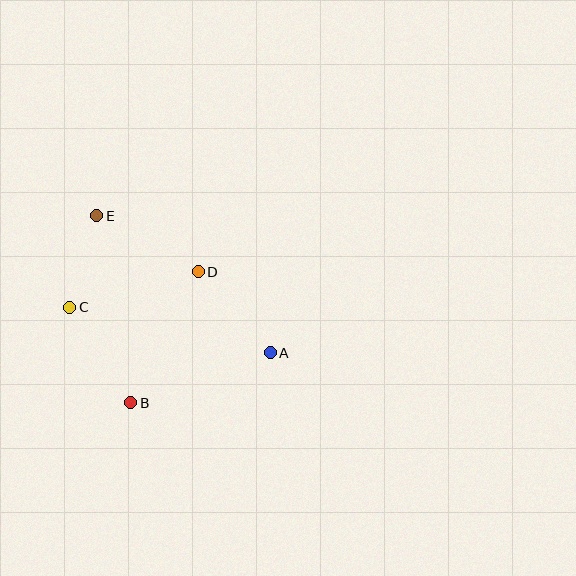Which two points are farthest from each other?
Points A and E are farthest from each other.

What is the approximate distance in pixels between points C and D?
The distance between C and D is approximately 134 pixels.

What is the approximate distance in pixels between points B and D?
The distance between B and D is approximately 148 pixels.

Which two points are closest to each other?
Points C and E are closest to each other.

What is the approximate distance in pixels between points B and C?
The distance between B and C is approximately 114 pixels.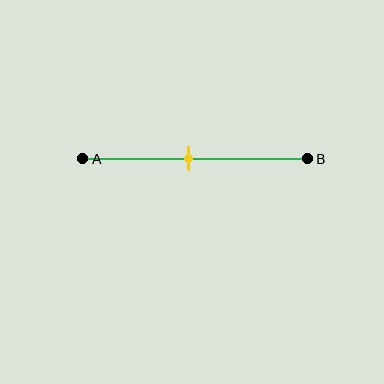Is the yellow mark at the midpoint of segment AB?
Yes, the mark is approximately at the midpoint.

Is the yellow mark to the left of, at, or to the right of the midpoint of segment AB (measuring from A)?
The yellow mark is approximately at the midpoint of segment AB.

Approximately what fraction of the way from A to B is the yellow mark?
The yellow mark is approximately 45% of the way from A to B.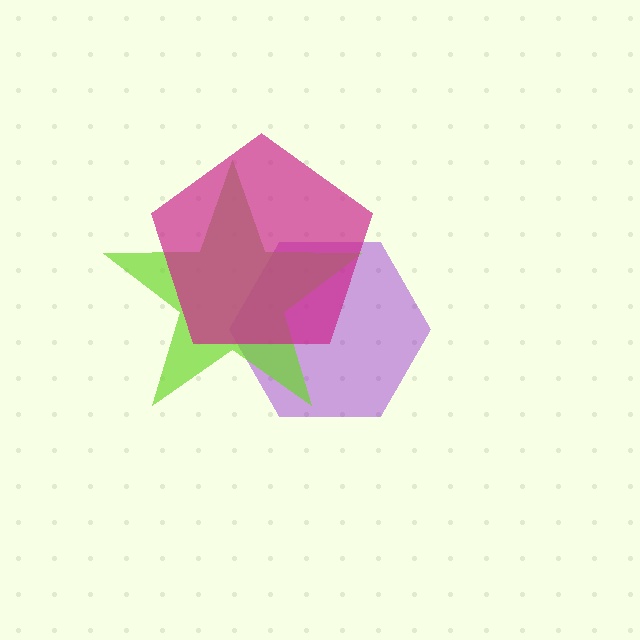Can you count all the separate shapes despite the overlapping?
Yes, there are 3 separate shapes.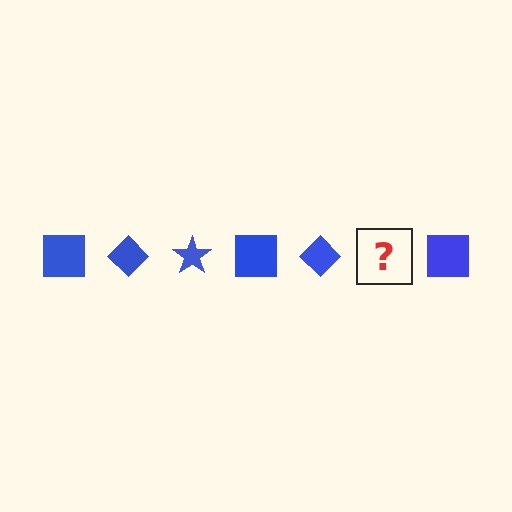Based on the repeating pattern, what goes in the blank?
The blank should be a blue star.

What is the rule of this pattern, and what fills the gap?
The rule is that the pattern cycles through square, diamond, star shapes in blue. The gap should be filled with a blue star.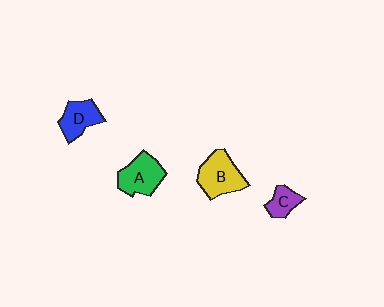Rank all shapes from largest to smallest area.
From largest to smallest: B (yellow), A (green), D (blue), C (purple).